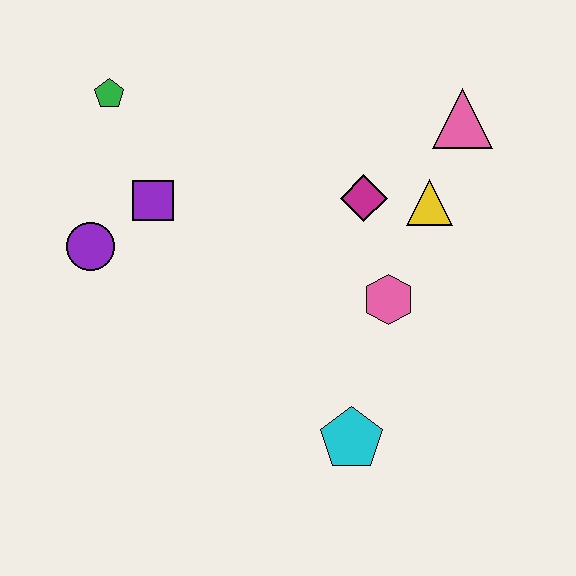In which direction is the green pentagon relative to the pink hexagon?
The green pentagon is to the left of the pink hexagon.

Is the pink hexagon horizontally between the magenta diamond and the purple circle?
No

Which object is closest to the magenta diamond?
The yellow triangle is closest to the magenta diamond.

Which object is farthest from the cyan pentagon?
The green pentagon is farthest from the cyan pentagon.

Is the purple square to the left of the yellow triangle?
Yes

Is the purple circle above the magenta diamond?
No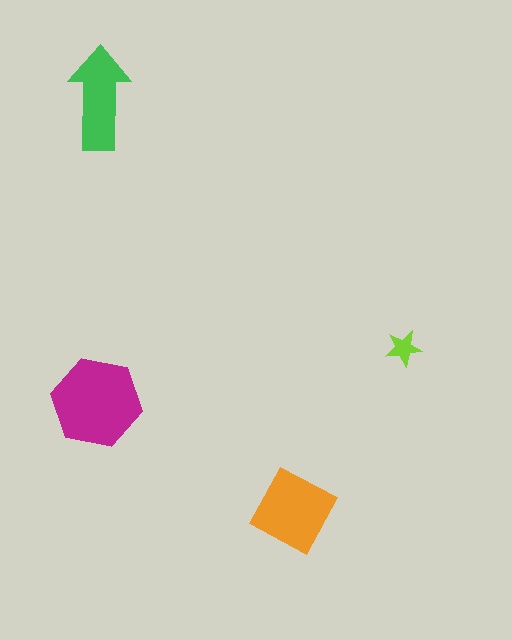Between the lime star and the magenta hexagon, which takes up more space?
The magenta hexagon.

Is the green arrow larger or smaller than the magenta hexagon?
Smaller.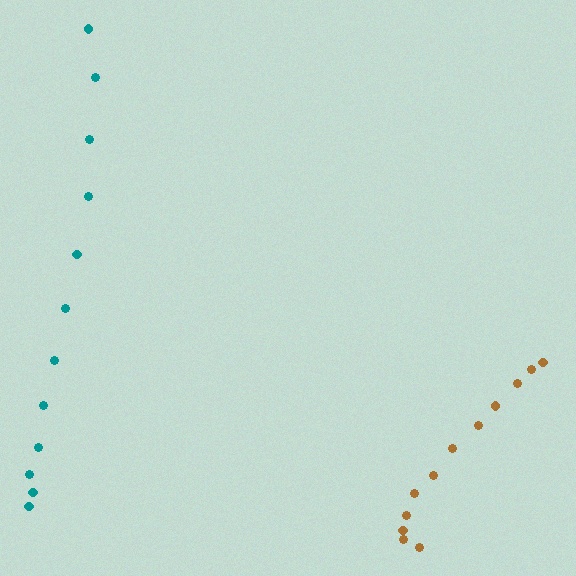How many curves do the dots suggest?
There are 2 distinct paths.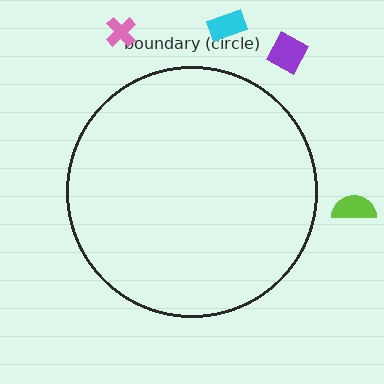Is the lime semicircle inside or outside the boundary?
Outside.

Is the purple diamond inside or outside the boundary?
Outside.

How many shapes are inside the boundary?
0 inside, 4 outside.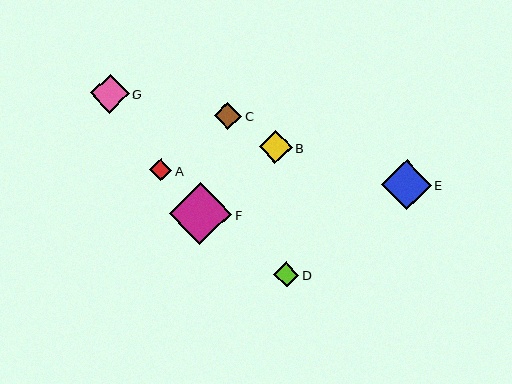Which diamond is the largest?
Diamond F is the largest with a size of approximately 62 pixels.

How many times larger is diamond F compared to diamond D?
Diamond F is approximately 2.5 times the size of diamond D.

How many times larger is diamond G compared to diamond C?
Diamond G is approximately 1.4 times the size of diamond C.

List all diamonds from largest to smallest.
From largest to smallest: F, E, G, B, C, D, A.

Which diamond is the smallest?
Diamond A is the smallest with a size of approximately 22 pixels.